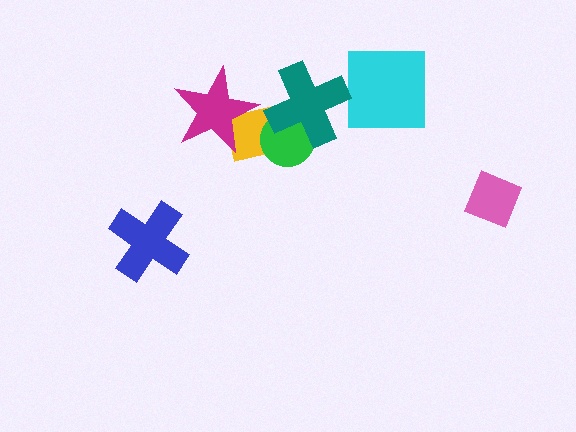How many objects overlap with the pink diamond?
0 objects overlap with the pink diamond.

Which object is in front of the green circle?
The teal cross is in front of the green circle.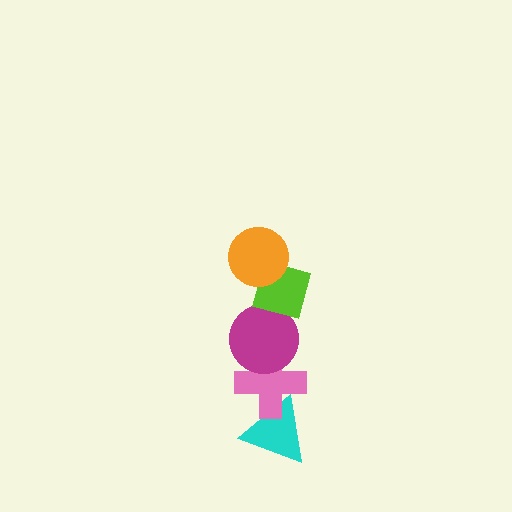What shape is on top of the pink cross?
The magenta circle is on top of the pink cross.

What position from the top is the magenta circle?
The magenta circle is 3rd from the top.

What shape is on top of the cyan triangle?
The pink cross is on top of the cyan triangle.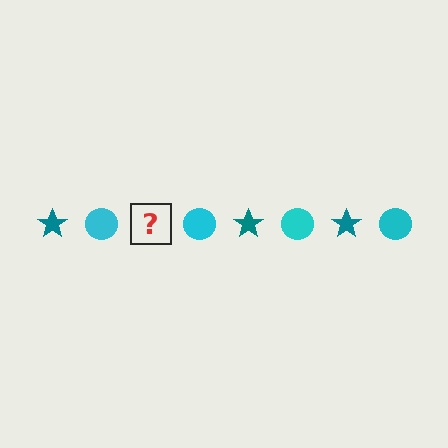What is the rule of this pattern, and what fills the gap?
The rule is that the pattern alternates between teal star and cyan circle. The gap should be filled with a teal star.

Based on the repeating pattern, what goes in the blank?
The blank should be a teal star.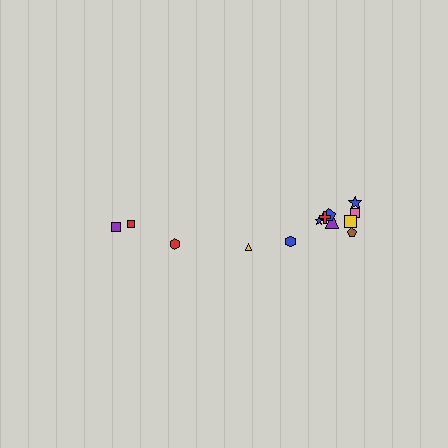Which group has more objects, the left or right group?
The right group.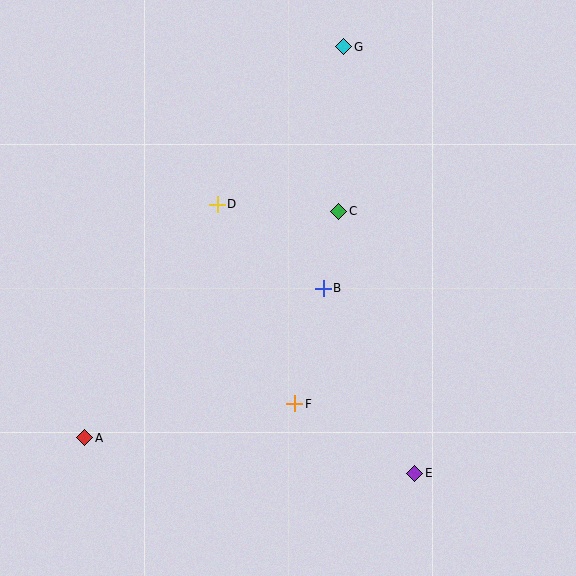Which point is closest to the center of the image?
Point B at (323, 288) is closest to the center.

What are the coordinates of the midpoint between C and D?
The midpoint between C and D is at (278, 208).